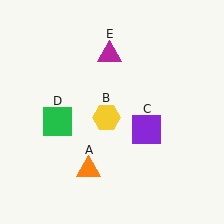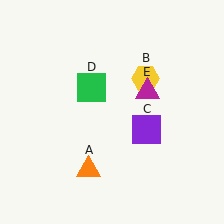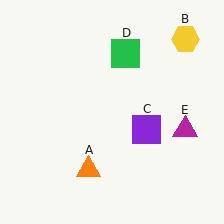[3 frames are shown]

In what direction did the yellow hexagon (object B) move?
The yellow hexagon (object B) moved up and to the right.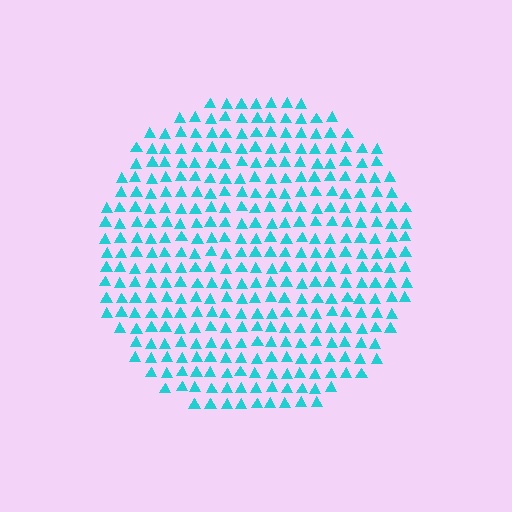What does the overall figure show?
The overall figure shows a circle.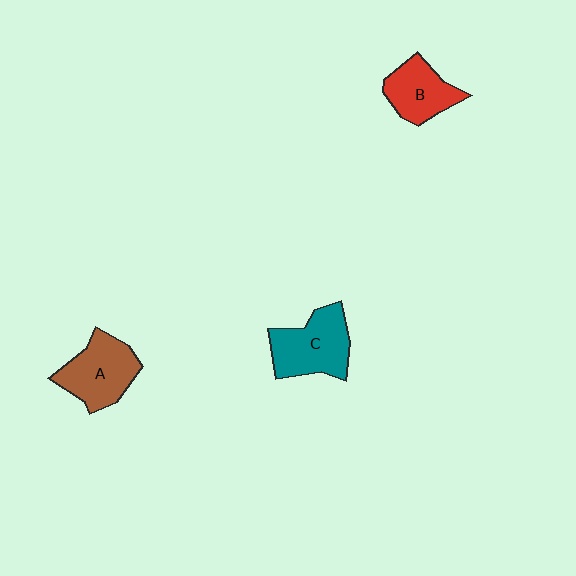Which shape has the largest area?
Shape C (teal).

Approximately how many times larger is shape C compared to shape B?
Approximately 1.3 times.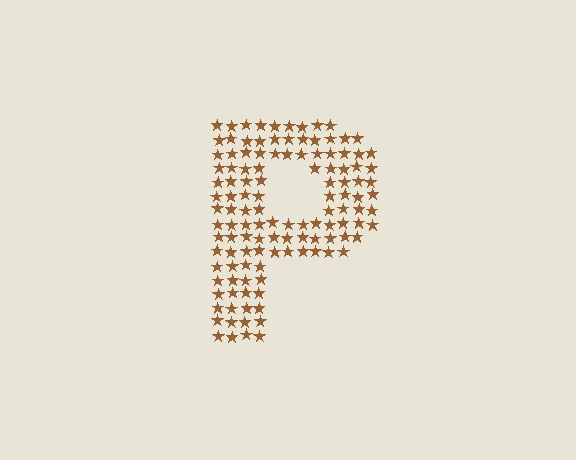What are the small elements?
The small elements are stars.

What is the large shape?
The large shape is the letter P.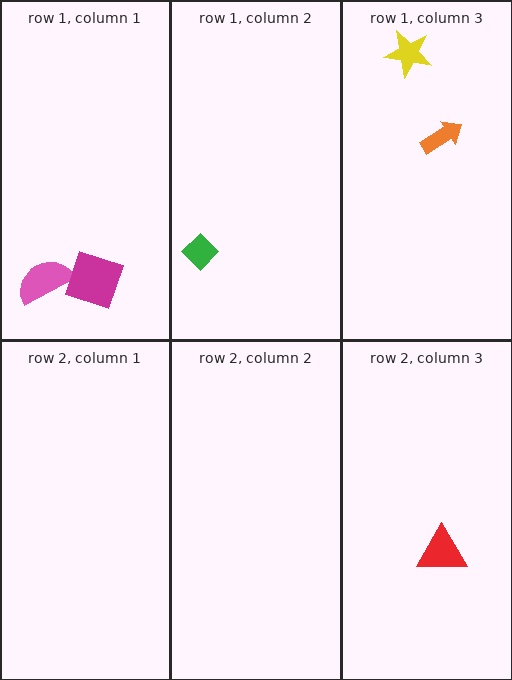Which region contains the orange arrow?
The row 1, column 3 region.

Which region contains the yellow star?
The row 1, column 3 region.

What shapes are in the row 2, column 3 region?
The red triangle.